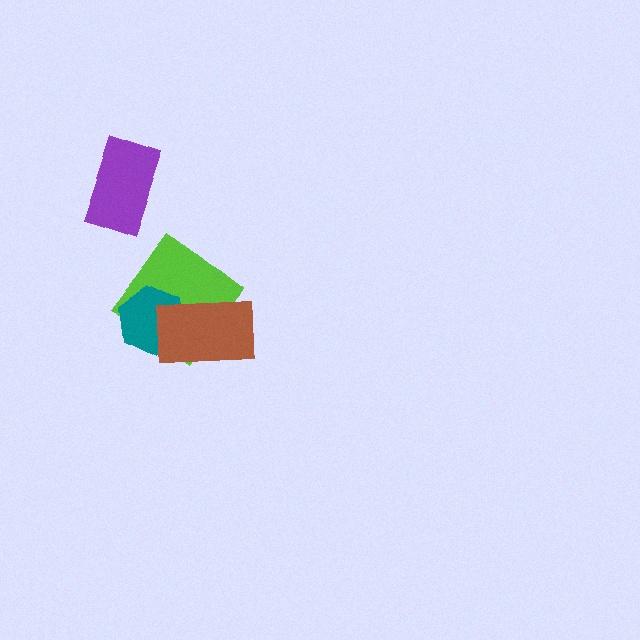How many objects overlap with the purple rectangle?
0 objects overlap with the purple rectangle.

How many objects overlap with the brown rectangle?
2 objects overlap with the brown rectangle.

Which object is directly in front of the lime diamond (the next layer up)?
The teal hexagon is directly in front of the lime diamond.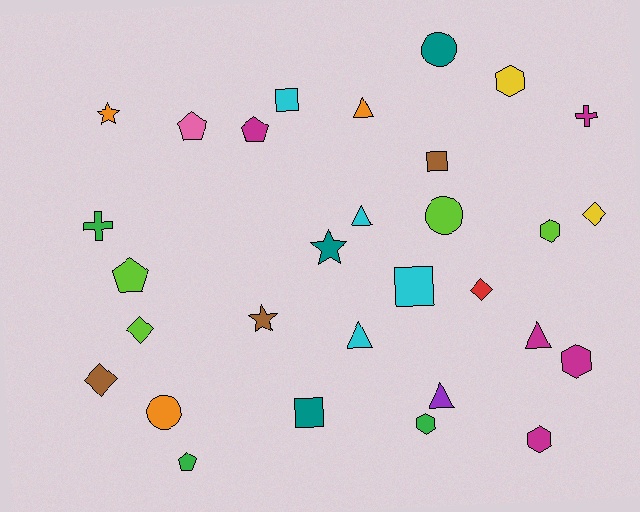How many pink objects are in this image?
There is 1 pink object.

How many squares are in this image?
There are 4 squares.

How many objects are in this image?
There are 30 objects.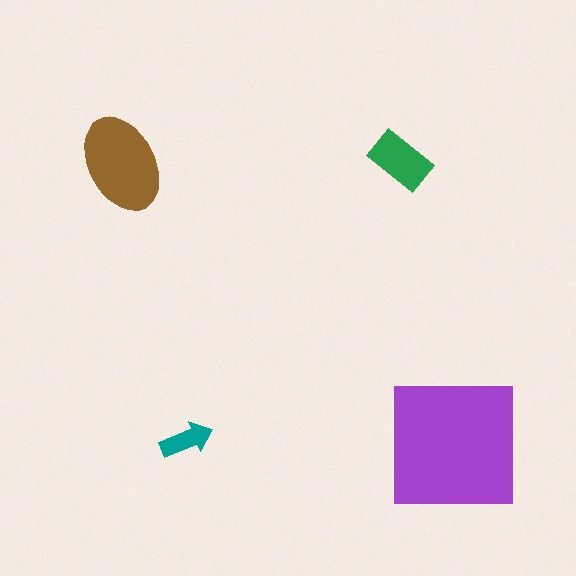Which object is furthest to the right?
The purple square is rightmost.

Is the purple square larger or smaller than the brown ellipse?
Larger.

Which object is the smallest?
The teal arrow.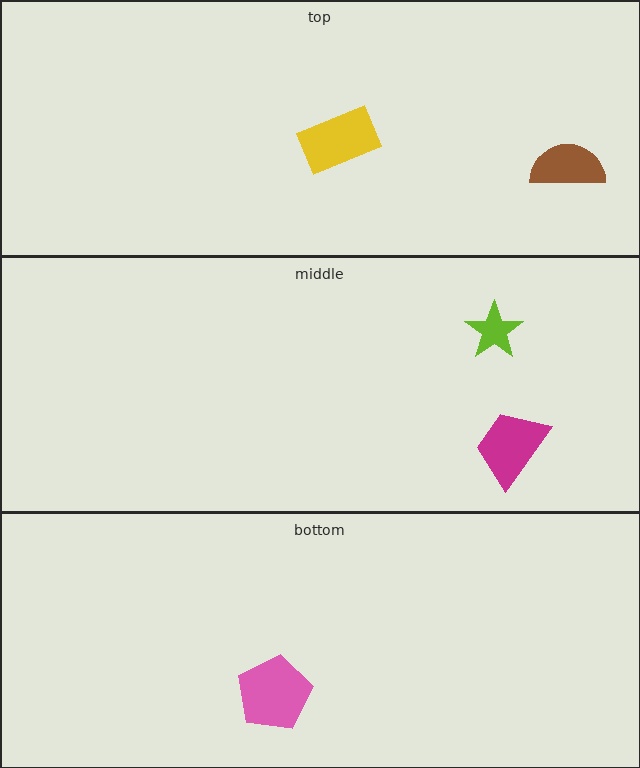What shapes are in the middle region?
The magenta trapezoid, the lime star.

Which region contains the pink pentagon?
The bottom region.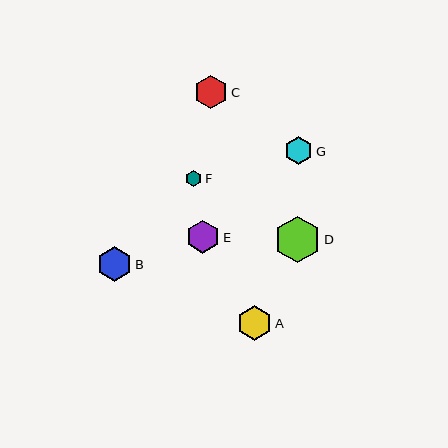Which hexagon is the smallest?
Hexagon F is the smallest with a size of approximately 16 pixels.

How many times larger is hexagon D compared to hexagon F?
Hexagon D is approximately 2.9 times the size of hexagon F.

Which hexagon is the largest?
Hexagon D is the largest with a size of approximately 46 pixels.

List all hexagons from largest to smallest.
From largest to smallest: D, A, B, C, E, G, F.